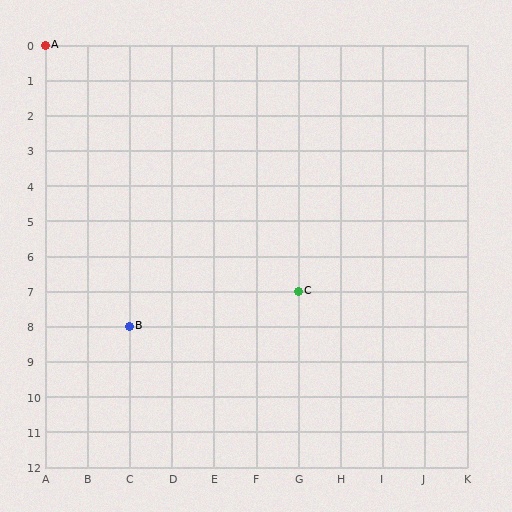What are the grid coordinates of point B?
Point B is at grid coordinates (C, 8).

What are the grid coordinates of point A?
Point A is at grid coordinates (A, 0).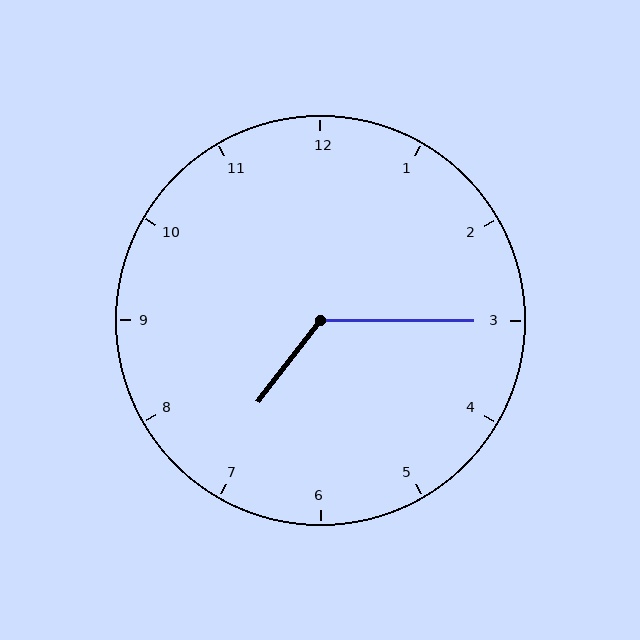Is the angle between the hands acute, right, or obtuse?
It is obtuse.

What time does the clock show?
7:15.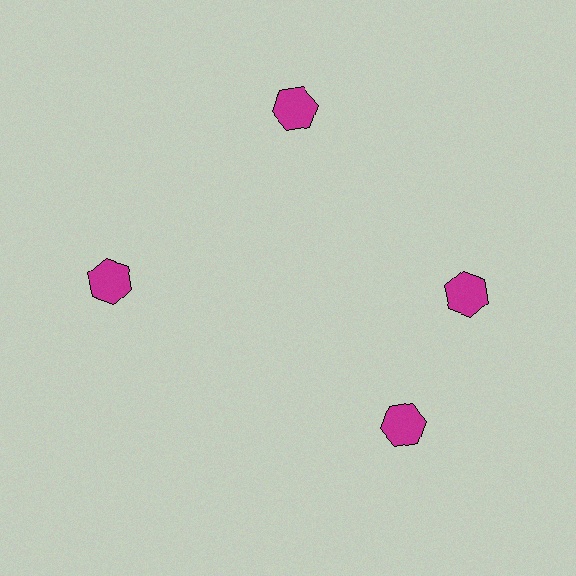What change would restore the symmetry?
The symmetry would be restored by rotating it back into even spacing with its neighbors so that all 4 hexagons sit at equal angles and equal distance from the center.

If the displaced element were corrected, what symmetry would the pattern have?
It would have 4-fold rotational symmetry — the pattern would map onto itself every 90 degrees.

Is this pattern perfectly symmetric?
No. The 4 magenta hexagons are arranged in a ring, but one element near the 6 o'clock position is rotated out of alignment along the ring, breaking the 4-fold rotational symmetry.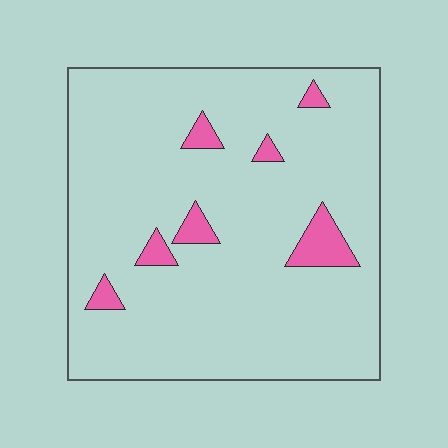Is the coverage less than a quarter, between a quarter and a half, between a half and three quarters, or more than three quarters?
Less than a quarter.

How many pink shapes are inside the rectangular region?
7.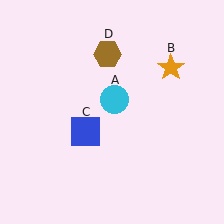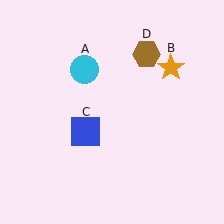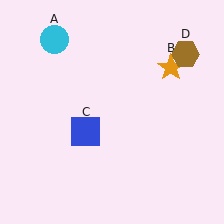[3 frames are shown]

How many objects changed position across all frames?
2 objects changed position: cyan circle (object A), brown hexagon (object D).